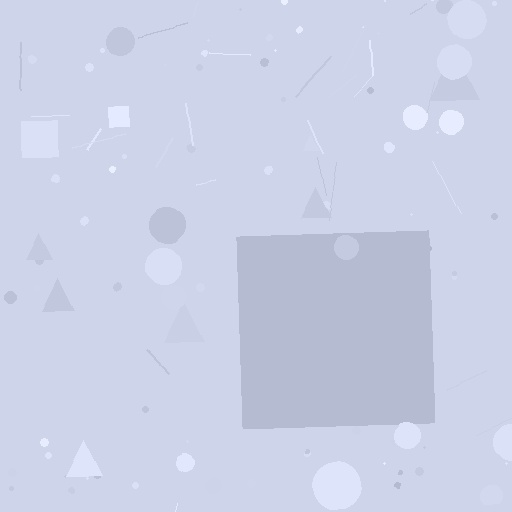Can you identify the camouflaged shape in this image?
The camouflaged shape is a square.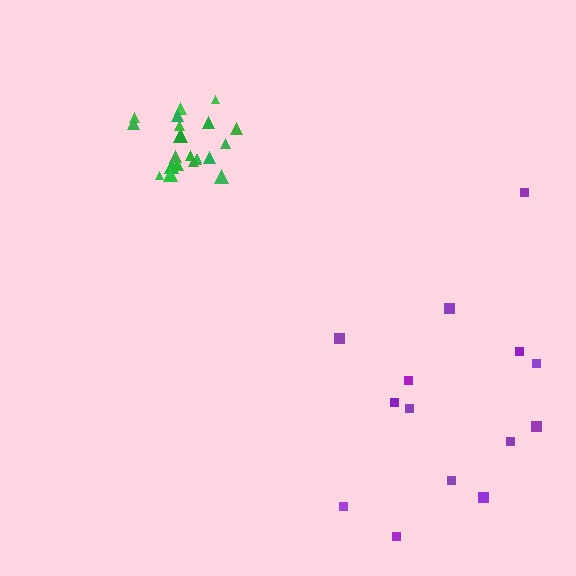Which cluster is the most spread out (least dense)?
Purple.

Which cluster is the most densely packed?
Green.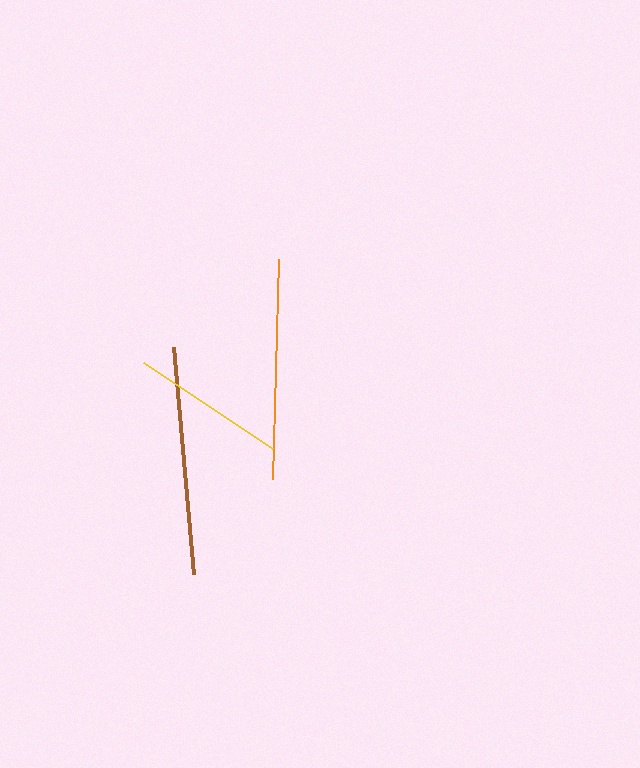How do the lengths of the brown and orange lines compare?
The brown and orange lines are approximately the same length.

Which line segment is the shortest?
The yellow line is the shortest at approximately 155 pixels.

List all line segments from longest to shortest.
From longest to shortest: brown, orange, yellow.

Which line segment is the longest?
The brown line is the longest at approximately 228 pixels.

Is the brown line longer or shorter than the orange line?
The brown line is longer than the orange line.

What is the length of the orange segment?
The orange segment is approximately 220 pixels long.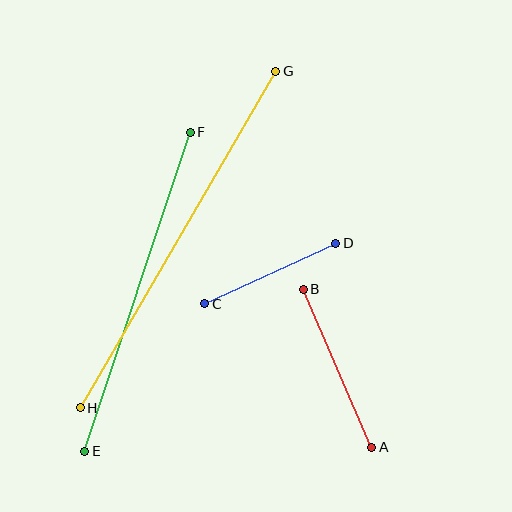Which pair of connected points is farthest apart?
Points G and H are farthest apart.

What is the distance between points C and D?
The distance is approximately 144 pixels.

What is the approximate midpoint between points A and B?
The midpoint is at approximately (337, 368) pixels.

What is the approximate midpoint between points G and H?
The midpoint is at approximately (178, 240) pixels.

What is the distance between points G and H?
The distance is approximately 389 pixels.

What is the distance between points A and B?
The distance is approximately 172 pixels.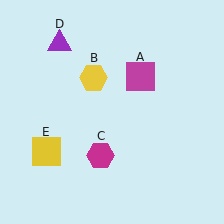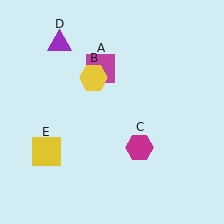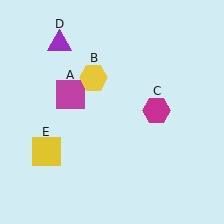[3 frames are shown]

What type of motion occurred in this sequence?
The magenta square (object A), magenta hexagon (object C) rotated counterclockwise around the center of the scene.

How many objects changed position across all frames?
2 objects changed position: magenta square (object A), magenta hexagon (object C).